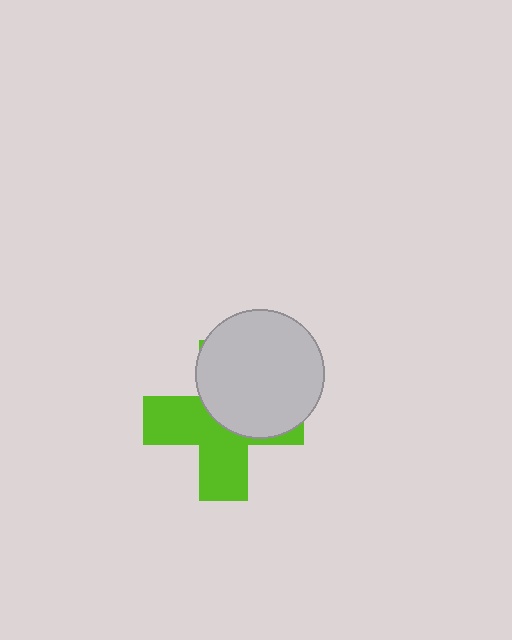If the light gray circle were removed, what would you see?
You would see the complete lime cross.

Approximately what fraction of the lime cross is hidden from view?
Roughly 47% of the lime cross is hidden behind the light gray circle.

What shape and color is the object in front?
The object in front is a light gray circle.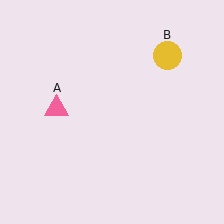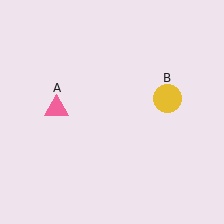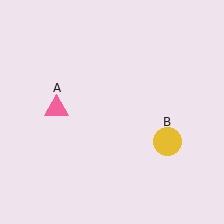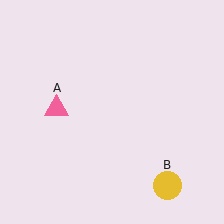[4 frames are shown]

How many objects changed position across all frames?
1 object changed position: yellow circle (object B).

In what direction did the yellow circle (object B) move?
The yellow circle (object B) moved down.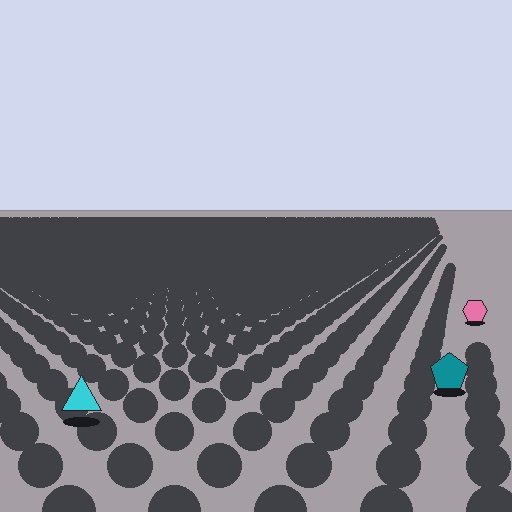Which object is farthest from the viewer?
The pink hexagon is farthest from the viewer. It appears smaller and the ground texture around it is denser.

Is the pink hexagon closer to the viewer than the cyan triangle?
No. The cyan triangle is closer — you can tell from the texture gradient: the ground texture is coarser near it.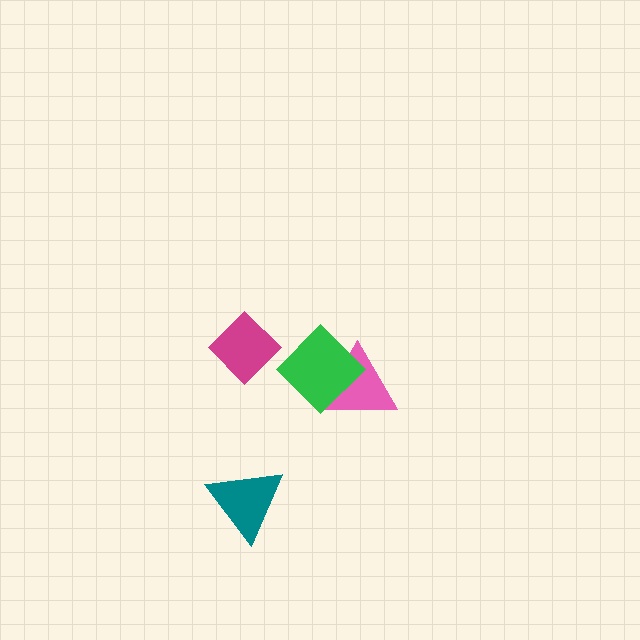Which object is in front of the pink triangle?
The green diamond is in front of the pink triangle.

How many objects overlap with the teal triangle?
0 objects overlap with the teal triangle.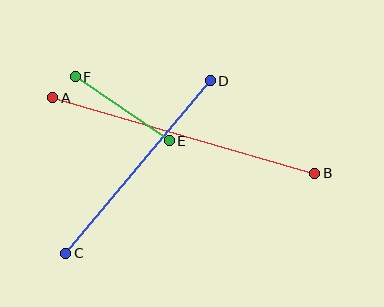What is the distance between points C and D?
The distance is approximately 225 pixels.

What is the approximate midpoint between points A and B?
The midpoint is at approximately (184, 136) pixels.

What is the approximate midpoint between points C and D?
The midpoint is at approximately (138, 167) pixels.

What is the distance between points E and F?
The distance is approximately 113 pixels.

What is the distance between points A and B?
The distance is approximately 273 pixels.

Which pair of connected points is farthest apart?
Points A and B are farthest apart.